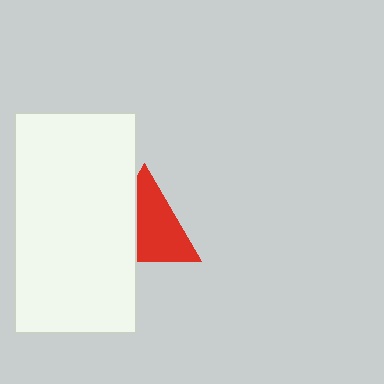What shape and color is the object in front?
The object in front is a white rectangle.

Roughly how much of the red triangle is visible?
About half of it is visible (roughly 61%).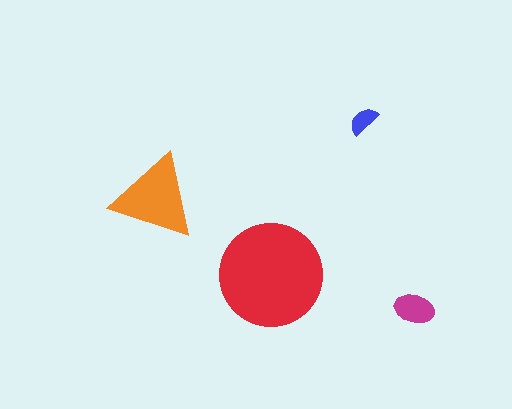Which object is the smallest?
The blue semicircle.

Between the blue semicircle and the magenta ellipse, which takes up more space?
The magenta ellipse.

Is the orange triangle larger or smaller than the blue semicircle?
Larger.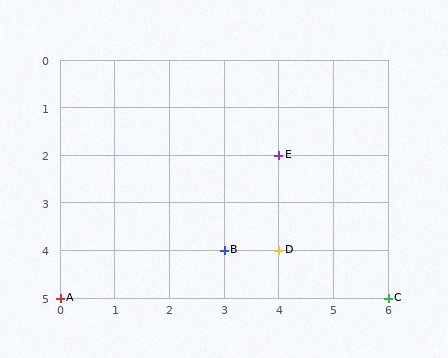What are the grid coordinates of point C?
Point C is at grid coordinates (6, 5).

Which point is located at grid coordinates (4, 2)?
Point E is at (4, 2).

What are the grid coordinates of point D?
Point D is at grid coordinates (4, 4).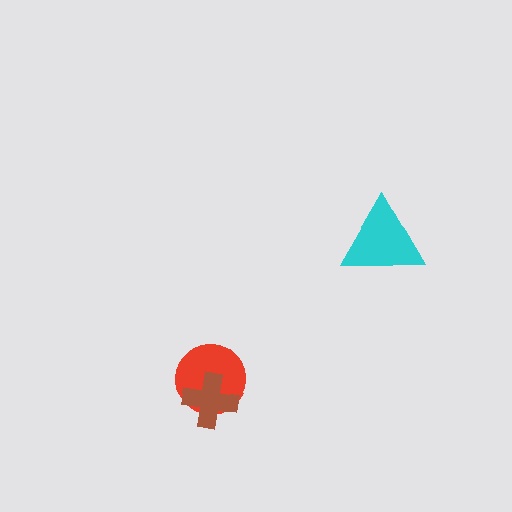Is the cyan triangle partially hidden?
No, no other shape covers it.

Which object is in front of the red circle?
The brown cross is in front of the red circle.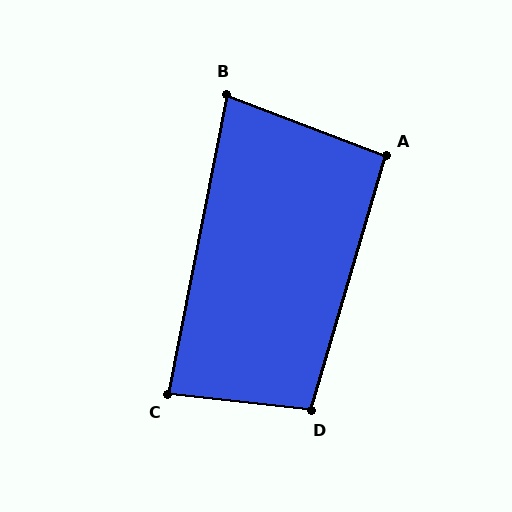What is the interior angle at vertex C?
Approximately 85 degrees (approximately right).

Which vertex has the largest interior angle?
D, at approximately 100 degrees.